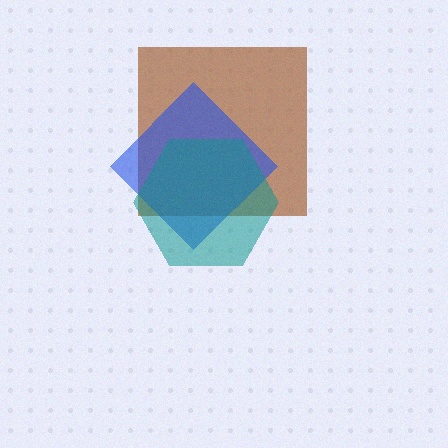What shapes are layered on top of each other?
The layered shapes are: a brown square, a blue diamond, a teal hexagon.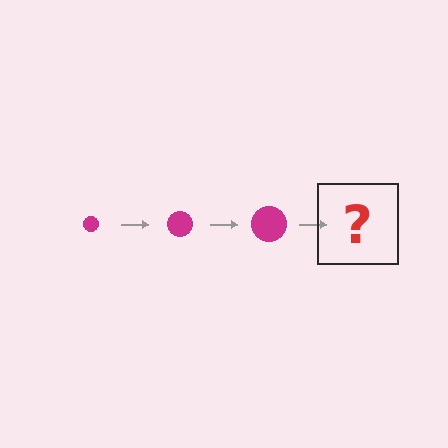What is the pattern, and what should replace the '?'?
The pattern is that the circle gets progressively larger each step. The '?' should be a magenta circle, larger than the previous one.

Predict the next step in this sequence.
The next step is a magenta circle, larger than the previous one.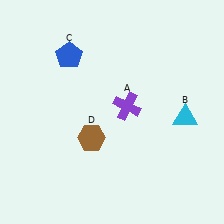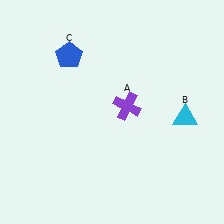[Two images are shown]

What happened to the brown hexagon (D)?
The brown hexagon (D) was removed in Image 2. It was in the bottom-left area of Image 1.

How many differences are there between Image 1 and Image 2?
There is 1 difference between the two images.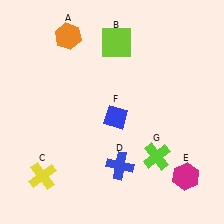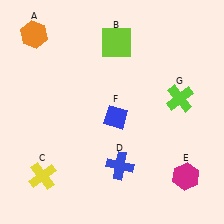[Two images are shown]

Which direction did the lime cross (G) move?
The lime cross (G) moved up.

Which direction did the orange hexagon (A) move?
The orange hexagon (A) moved left.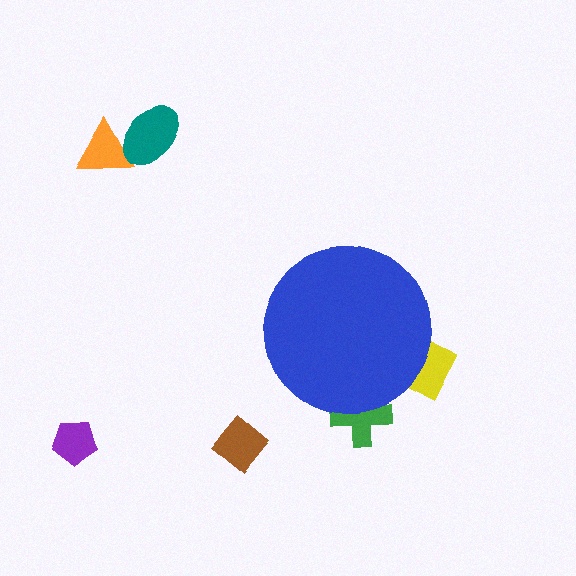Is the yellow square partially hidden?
Yes, the yellow square is partially hidden behind the blue circle.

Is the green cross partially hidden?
Yes, the green cross is partially hidden behind the blue circle.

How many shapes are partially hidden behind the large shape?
2 shapes are partially hidden.